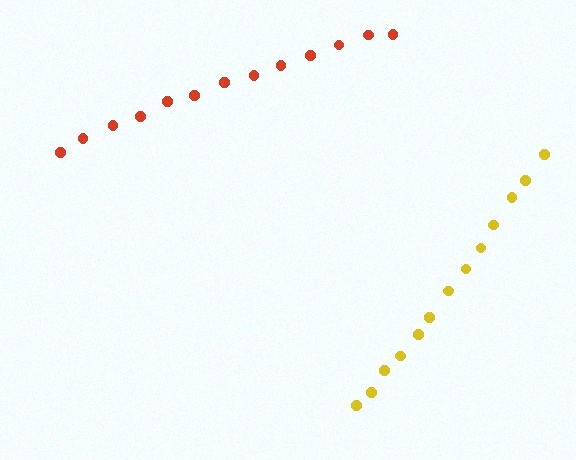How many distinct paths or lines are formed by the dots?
There are 2 distinct paths.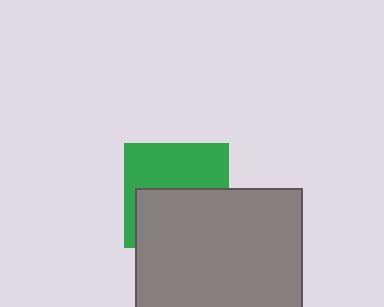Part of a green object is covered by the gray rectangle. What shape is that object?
It is a square.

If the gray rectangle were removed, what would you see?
You would see the complete green square.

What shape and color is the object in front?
The object in front is a gray rectangle.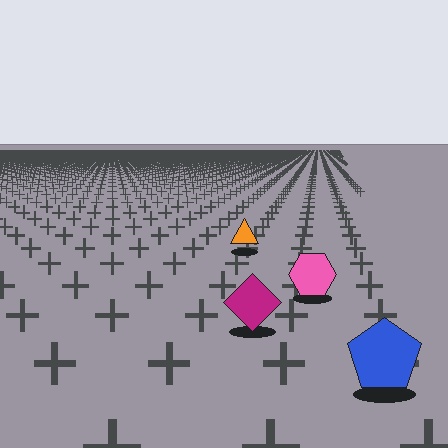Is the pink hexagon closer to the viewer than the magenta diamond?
No. The magenta diamond is closer — you can tell from the texture gradient: the ground texture is coarser near it.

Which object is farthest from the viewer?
The orange triangle is farthest from the viewer. It appears smaller and the ground texture around it is denser.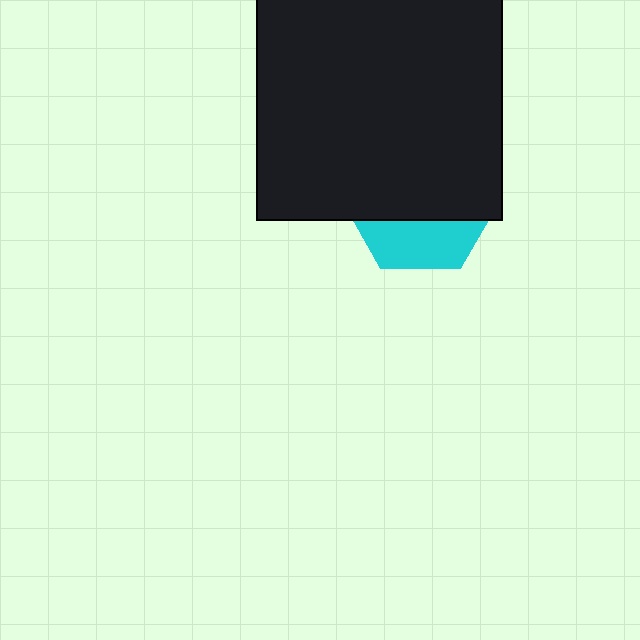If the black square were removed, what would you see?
You would see the complete cyan hexagon.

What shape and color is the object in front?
The object in front is a black square.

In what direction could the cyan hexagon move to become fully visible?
The cyan hexagon could move down. That would shift it out from behind the black square entirely.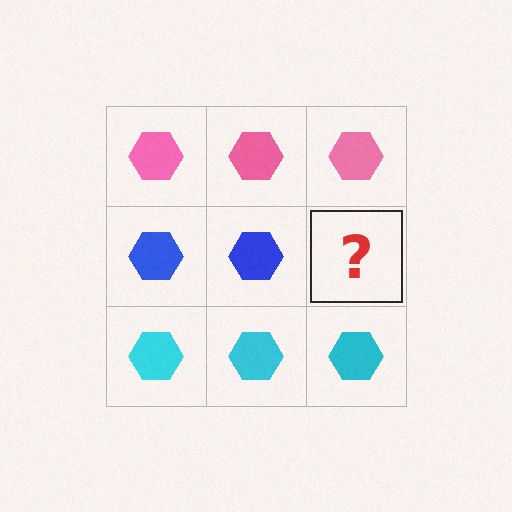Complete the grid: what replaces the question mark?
The question mark should be replaced with a blue hexagon.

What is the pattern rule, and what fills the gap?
The rule is that each row has a consistent color. The gap should be filled with a blue hexagon.